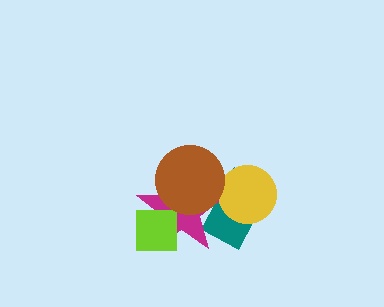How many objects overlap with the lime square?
1 object overlaps with the lime square.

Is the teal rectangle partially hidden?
Yes, it is partially covered by another shape.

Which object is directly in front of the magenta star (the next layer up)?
The yellow circle is directly in front of the magenta star.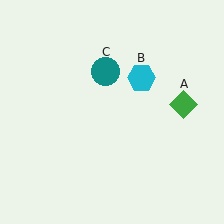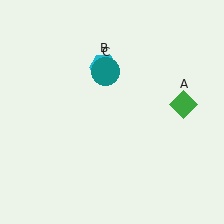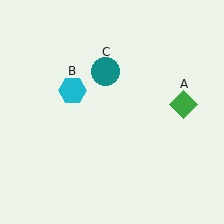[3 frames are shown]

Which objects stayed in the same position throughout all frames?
Green diamond (object A) and teal circle (object C) remained stationary.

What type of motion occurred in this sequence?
The cyan hexagon (object B) rotated counterclockwise around the center of the scene.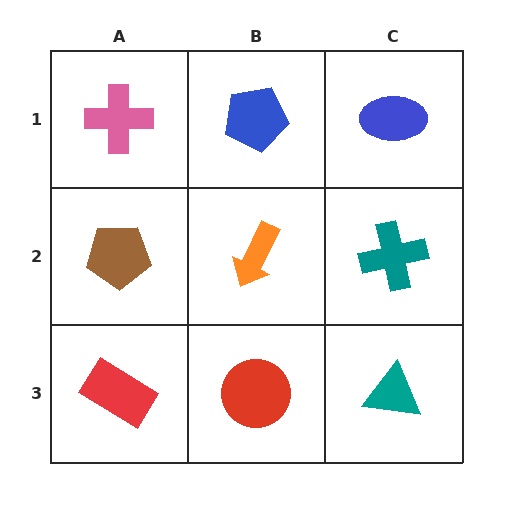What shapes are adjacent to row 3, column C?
A teal cross (row 2, column C), a red circle (row 3, column B).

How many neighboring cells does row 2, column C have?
3.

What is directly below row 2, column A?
A red rectangle.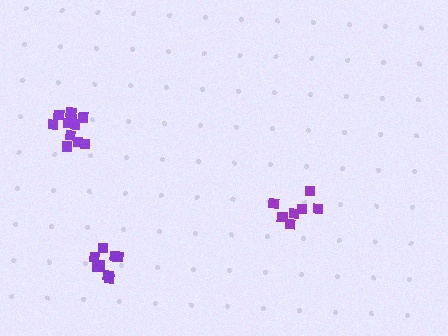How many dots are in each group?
Group 1: 7 dots, Group 2: 8 dots, Group 3: 11 dots (26 total).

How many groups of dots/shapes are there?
There are 3 groups.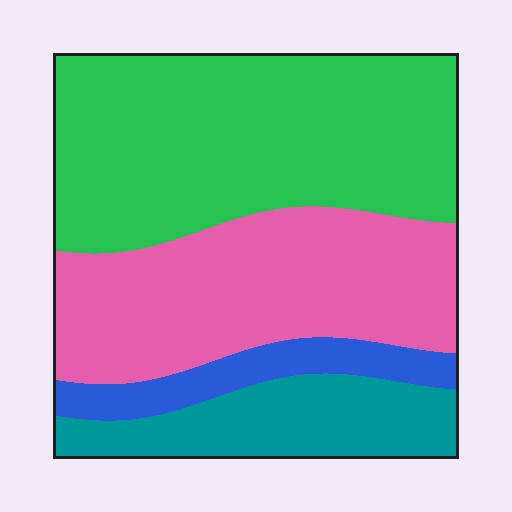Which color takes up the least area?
Blue, at roughly 10%.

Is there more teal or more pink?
Pink.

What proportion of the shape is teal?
Teal takes up less than a sixth of the shape.